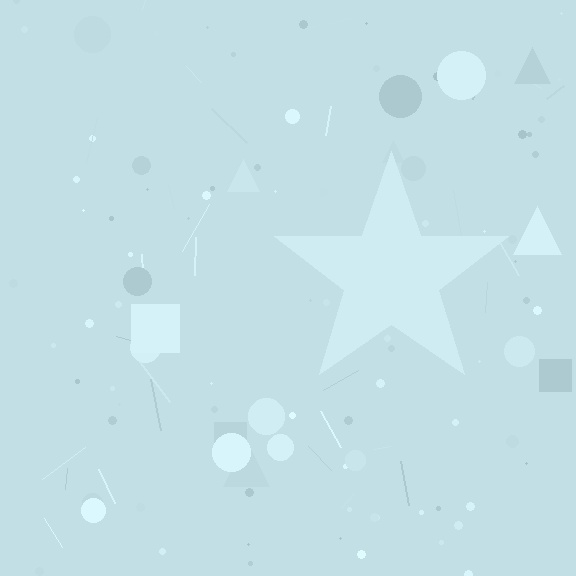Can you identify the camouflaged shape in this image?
The camouflaged shape is a star.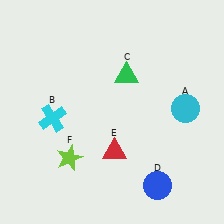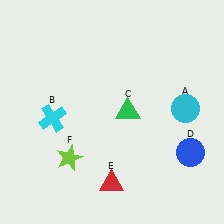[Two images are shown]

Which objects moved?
The objects that moved are: the green triangle (C), the blue circle (D), the red triangle (E).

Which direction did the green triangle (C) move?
The green triangle (C) moved down.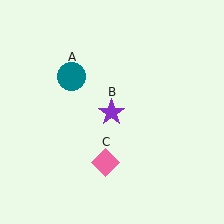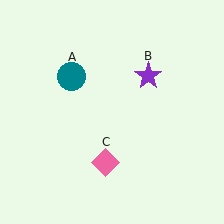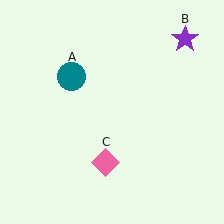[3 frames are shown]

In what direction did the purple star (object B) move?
The purple star (object B) moved up and to the right.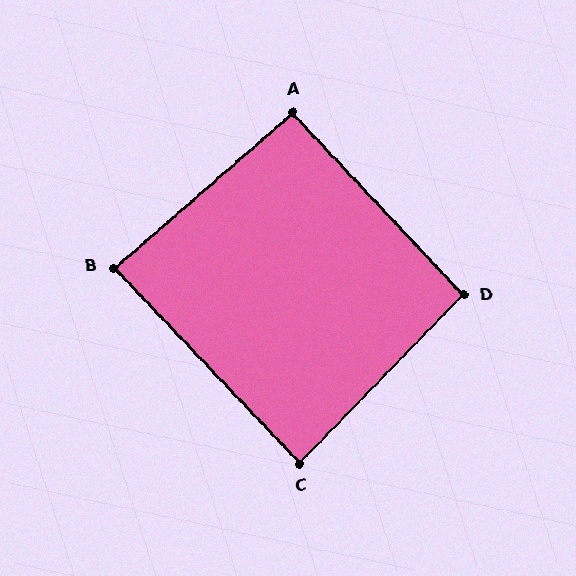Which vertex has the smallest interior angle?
B, at approximately 87 degrees.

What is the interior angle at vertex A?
Approximately 92 degrees (approximately right).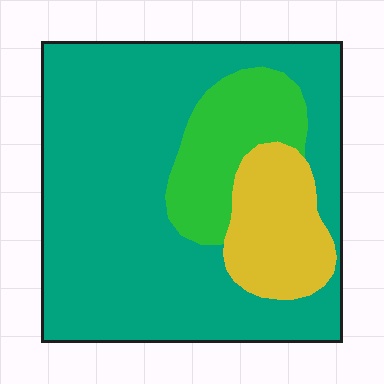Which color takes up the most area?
Teal, at roughly 70%.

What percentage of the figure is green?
Green covers 15% of the figure.